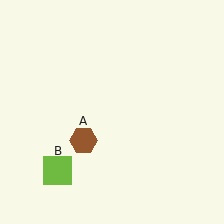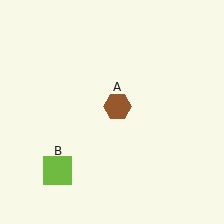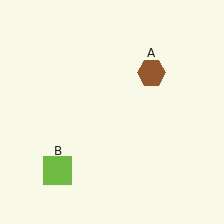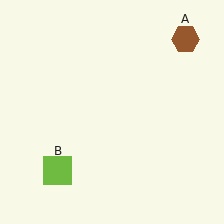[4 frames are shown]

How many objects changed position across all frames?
1 object changed position: brown hexagon (object A).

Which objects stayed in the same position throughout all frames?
Lime square (object B) remained stationary.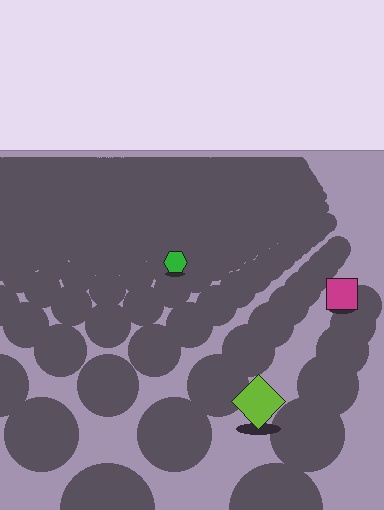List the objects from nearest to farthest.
From nearest to farthest: the lime diamond, the magenta square, the green hexagon.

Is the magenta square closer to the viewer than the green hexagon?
Yes. The magenta square is closer — you can tell from the texture gradient: the ground texture is coarser near it.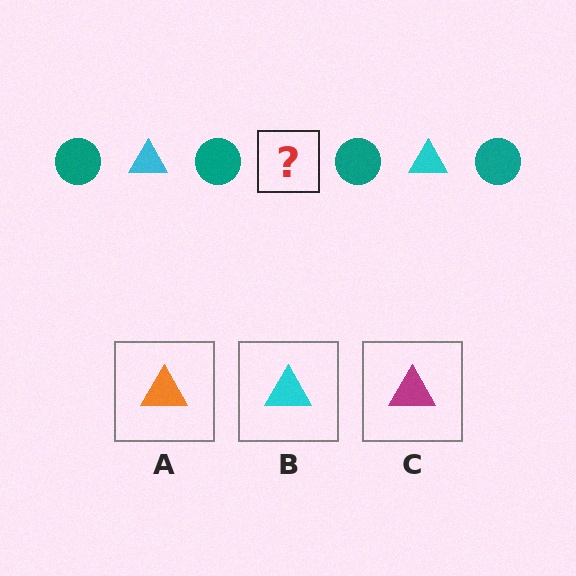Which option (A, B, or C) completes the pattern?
B.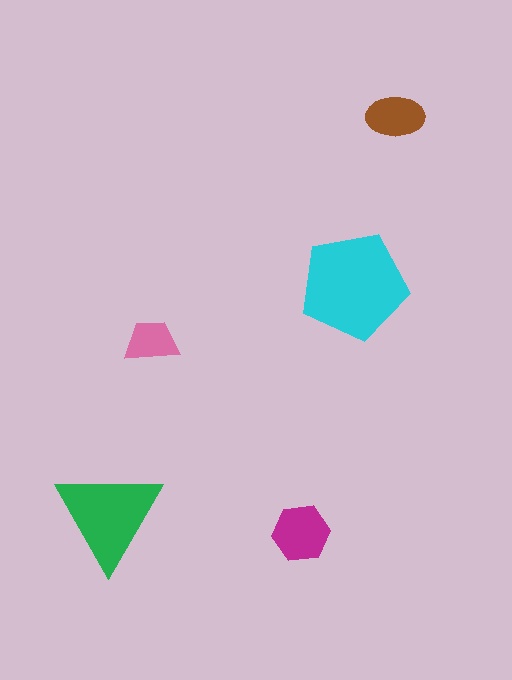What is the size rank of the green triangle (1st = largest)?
2nd.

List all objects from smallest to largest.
The pink trapezoid, the brown ellipse, the magenta hexagon, the green triangle, the cyan pentagon.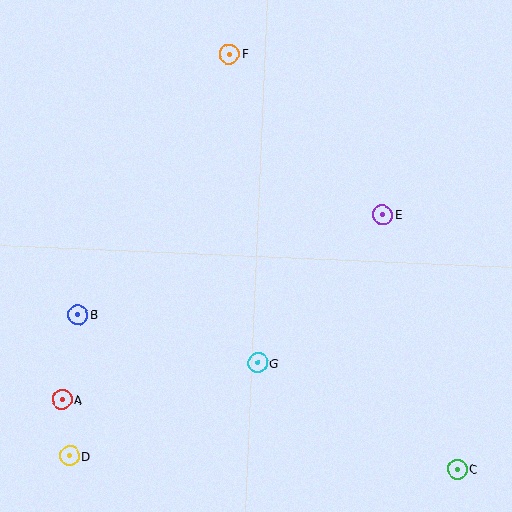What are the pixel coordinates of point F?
Point F is at (229, 54).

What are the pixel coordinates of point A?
Point A is at (62, 400).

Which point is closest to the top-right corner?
Point E is closest to the top-right corner.